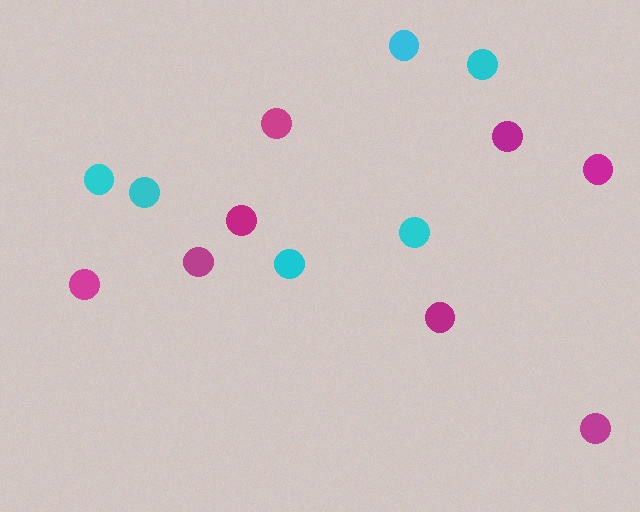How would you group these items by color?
There are 2 groups: one group of cyan circles (6) and one group of magenta circles (8).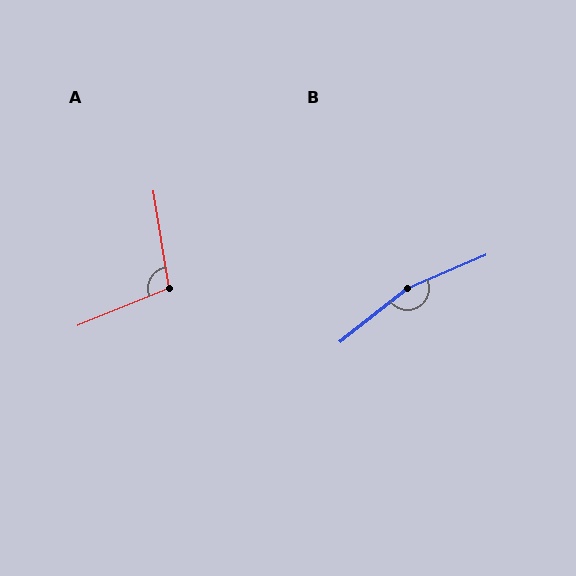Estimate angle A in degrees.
Approximately 103 degrees.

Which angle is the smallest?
A, at approximately 103 degrees.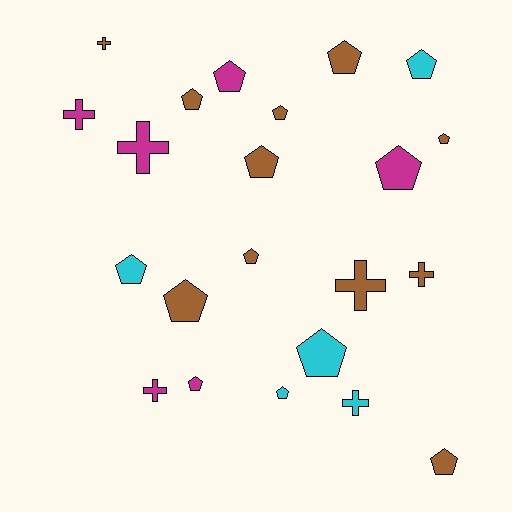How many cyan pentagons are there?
There are 4 cyan pentagons.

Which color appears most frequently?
Brown, with 11 objects.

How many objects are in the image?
There are 22 objects.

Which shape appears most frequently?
Pentagon, with 15 objects.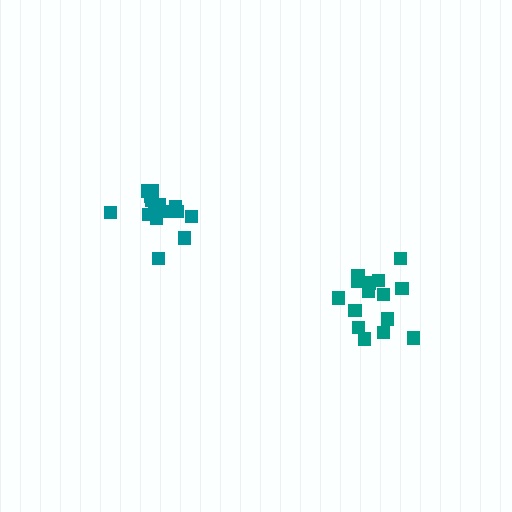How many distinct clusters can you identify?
There are 2 distinct clusters.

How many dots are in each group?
Group 1: 17 dots, Group 2: 15 dots (32 total).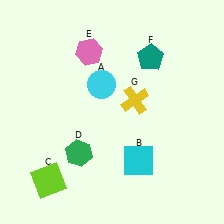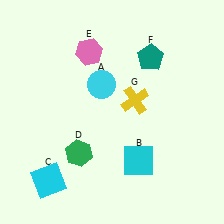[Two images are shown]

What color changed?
The square (C) changed from lime in Image 1 to cyan in Image 2.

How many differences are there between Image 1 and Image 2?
There is 1 difference between the two images.